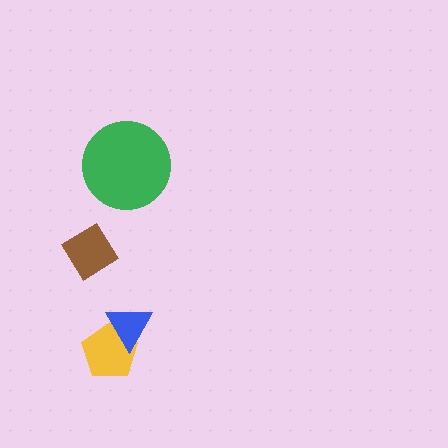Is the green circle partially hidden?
No, no other shape covers it.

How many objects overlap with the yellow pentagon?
1 object overlaps with the yellow pentagon.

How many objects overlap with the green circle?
0 objects overlap with the green circle.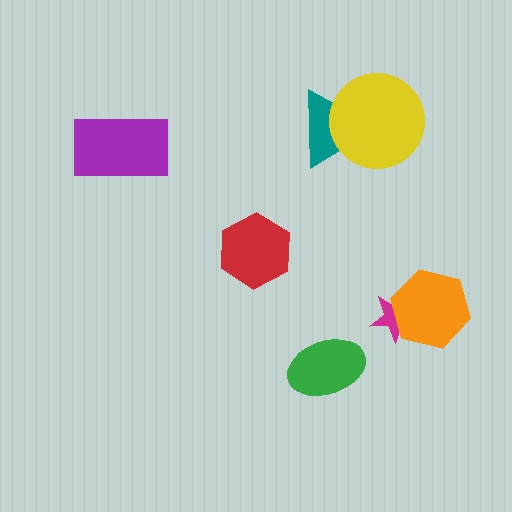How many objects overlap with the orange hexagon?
1 object overlaps with the orange hexagon.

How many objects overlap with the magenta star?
1 object overlaps with the magenta star.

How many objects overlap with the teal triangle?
1 object overlaps with the teal triangle.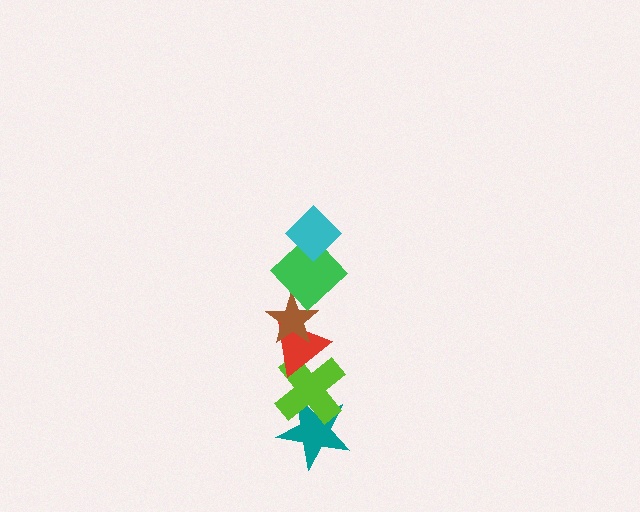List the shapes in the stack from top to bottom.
From top to bottom: the cyan diamond, the green diamond, the brown star, the red triangle, the lime cross, the teal star.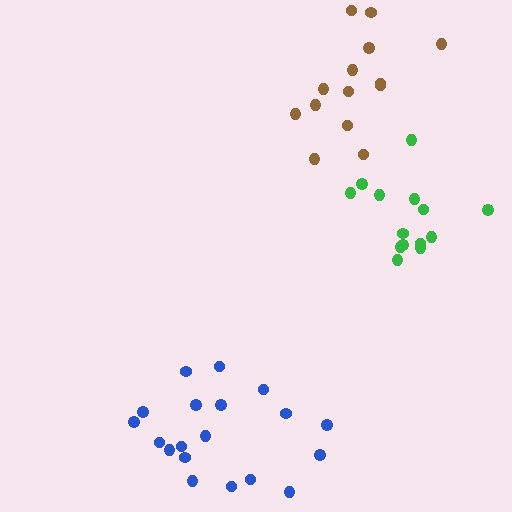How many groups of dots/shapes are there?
There are 3 groups.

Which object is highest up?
The brown cluster is topmost.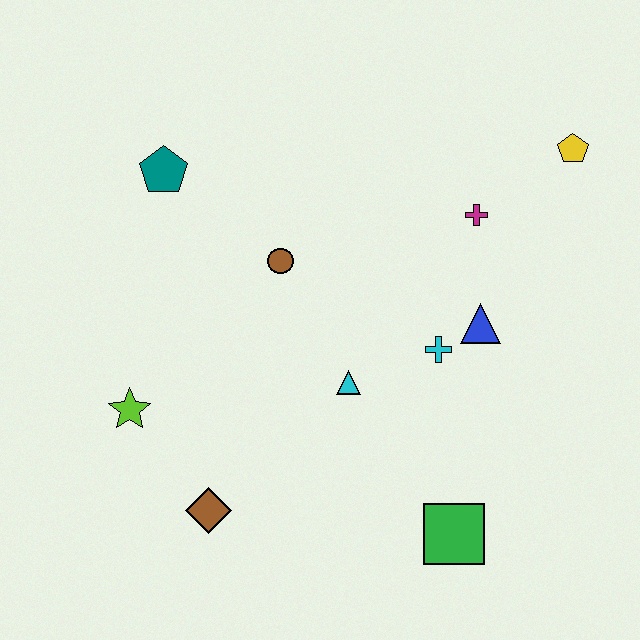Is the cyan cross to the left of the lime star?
No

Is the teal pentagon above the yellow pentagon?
No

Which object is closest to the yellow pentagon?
The magenta cross is closest to the yellow pentagon.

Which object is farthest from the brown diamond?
The yellow pentagon is farthest from the brown diamond.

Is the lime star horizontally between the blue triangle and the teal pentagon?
No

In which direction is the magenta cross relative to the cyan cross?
The magenta cross is above the cyan cross.